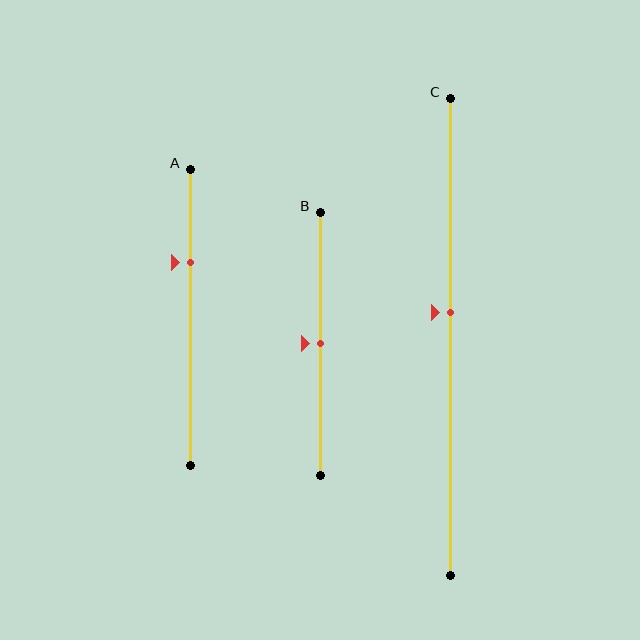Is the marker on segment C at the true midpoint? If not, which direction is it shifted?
No, the marker on segment C is shifted upward by about 5% of the segment length.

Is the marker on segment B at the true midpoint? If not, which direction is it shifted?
Yes, the marker on segment B is at the true midpoint.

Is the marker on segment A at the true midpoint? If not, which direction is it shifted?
No, the marker on segment A is shifted upward by about 19% of the segment length.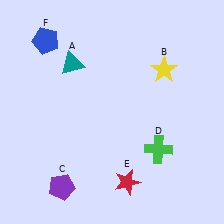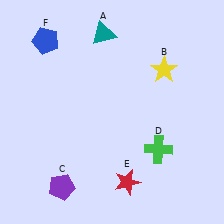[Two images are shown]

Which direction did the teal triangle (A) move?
The teal triangle (A) moved right.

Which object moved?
The teal triangle (A) moved right.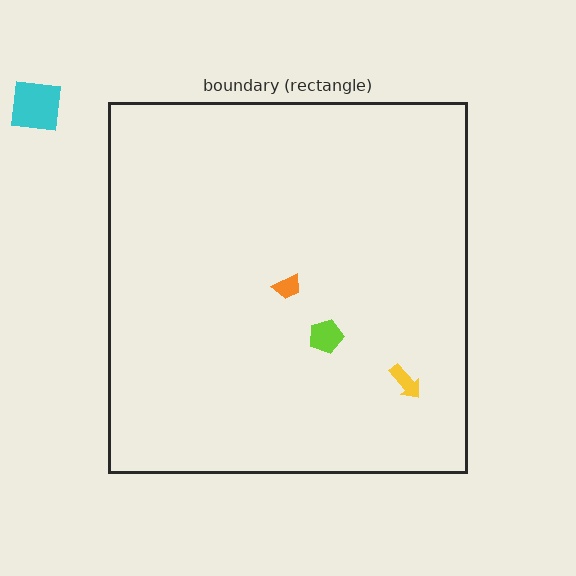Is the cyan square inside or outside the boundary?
Outside.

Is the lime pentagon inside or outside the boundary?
Inside.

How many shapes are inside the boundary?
3 inside, 1 outside.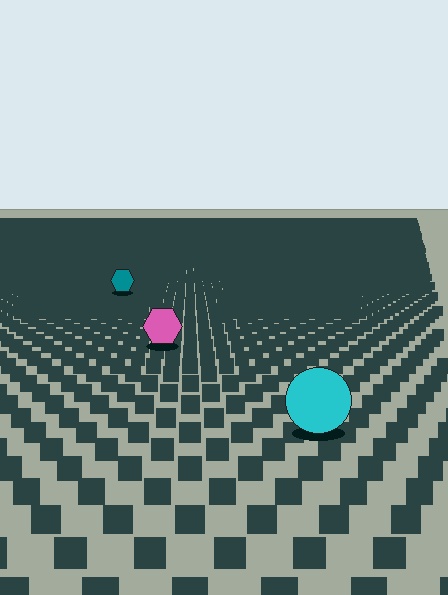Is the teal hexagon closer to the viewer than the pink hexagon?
No. The pink hexagon is closer — you can tell from the texture gradient: the ground texture is coarser near it.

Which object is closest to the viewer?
The cyan circle is closest. The texture marks near it are larger and more spread out.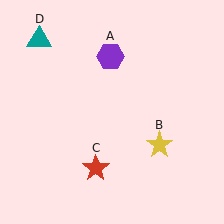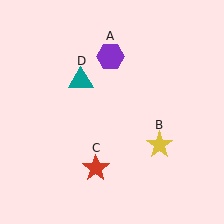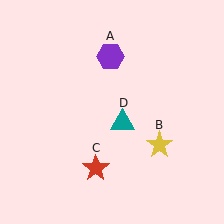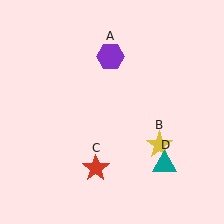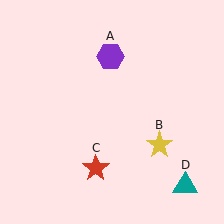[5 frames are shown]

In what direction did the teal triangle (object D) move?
The teal triangle (object D) moved down and to the right.